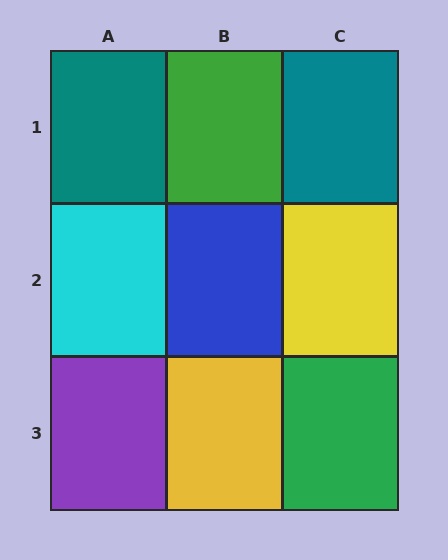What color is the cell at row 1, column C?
Teal.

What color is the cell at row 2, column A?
Cyan.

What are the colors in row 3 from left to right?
Purple, yellow, green.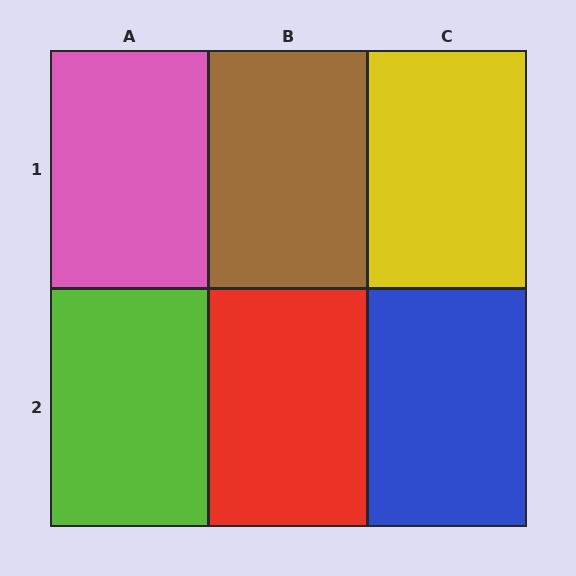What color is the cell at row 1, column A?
Pink.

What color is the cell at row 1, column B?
Brown.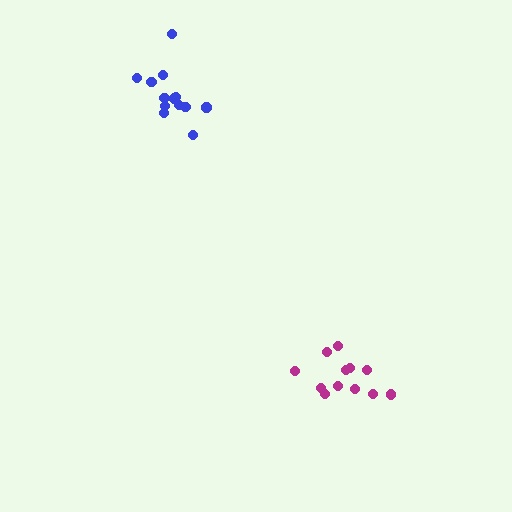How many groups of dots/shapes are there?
There are 2 groups.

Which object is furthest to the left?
The blue cluster is leftmost.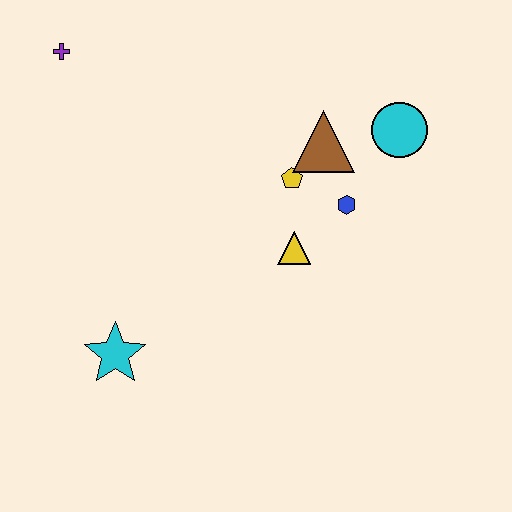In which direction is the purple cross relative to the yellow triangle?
The purple cross is to the left of the yellow triangle.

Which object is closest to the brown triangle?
The yellow pentagon is closest to the brown triangle.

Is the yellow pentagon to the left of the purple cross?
No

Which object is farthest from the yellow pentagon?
The purple cross is farthest from the yellow pentagon.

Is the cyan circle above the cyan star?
Yes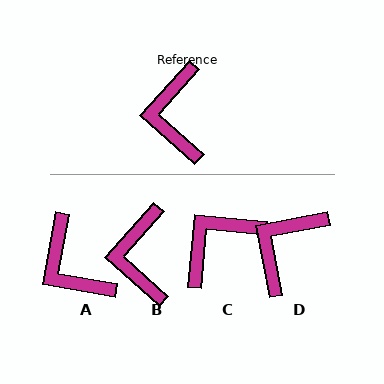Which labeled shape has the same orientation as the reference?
B.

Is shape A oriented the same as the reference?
No, it is off by about 32 degrees.